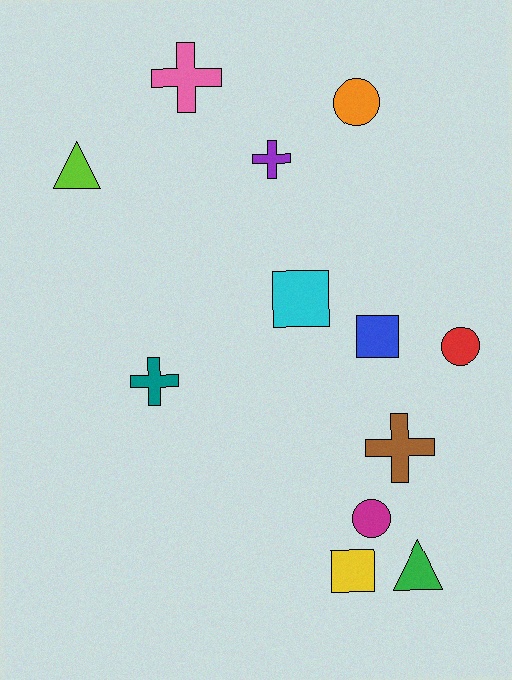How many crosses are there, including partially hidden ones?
There are 4 crosses.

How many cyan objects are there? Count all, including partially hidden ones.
There is 1 cyan object.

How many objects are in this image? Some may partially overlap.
There are 12 objects.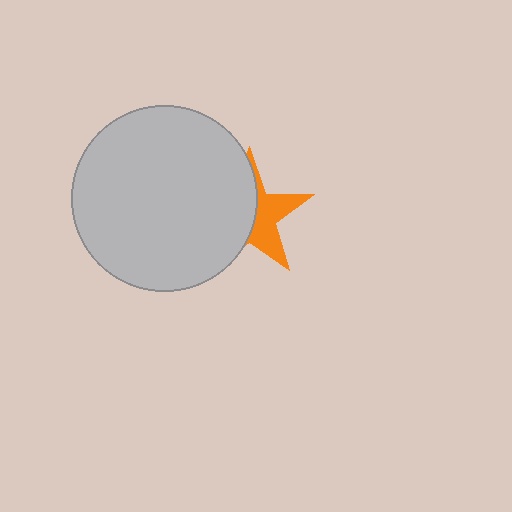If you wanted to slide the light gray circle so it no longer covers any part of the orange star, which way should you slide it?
Slide it left — that is the most direct way to separate the two shapes.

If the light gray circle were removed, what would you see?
You would see the complete orange star.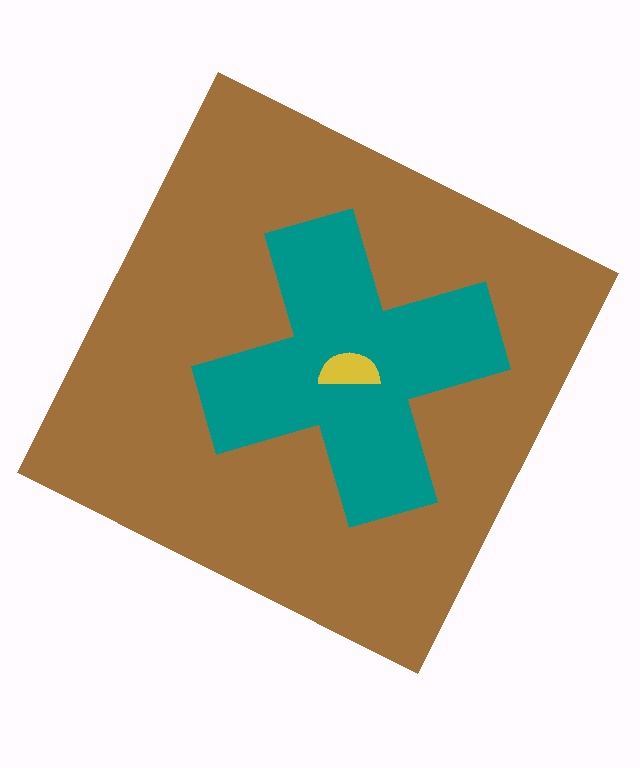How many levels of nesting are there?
3.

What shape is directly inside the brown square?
The teal cross.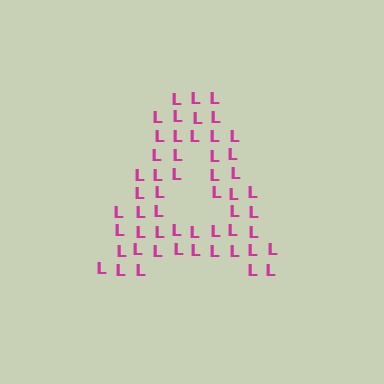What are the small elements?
The small elements are letter L's.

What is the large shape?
The large shape is the letter A.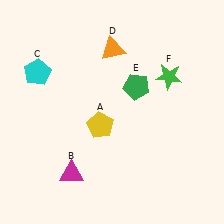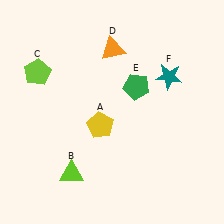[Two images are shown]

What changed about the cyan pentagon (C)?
In Image 1, C is cyan. In Image 2, it changed to lime.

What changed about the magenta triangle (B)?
In Image 1, B is magenta. In Image 2, it changed to lime.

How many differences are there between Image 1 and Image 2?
There are 3 differences between the two images.